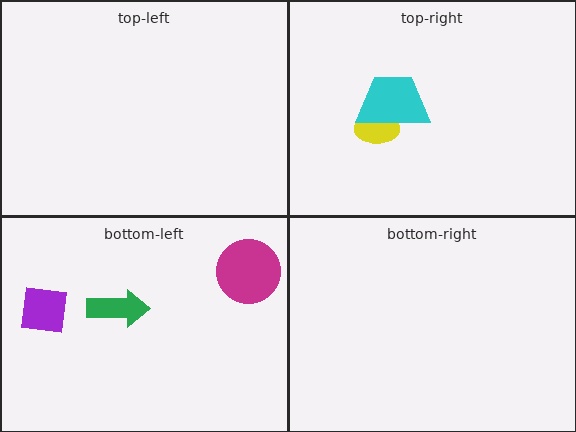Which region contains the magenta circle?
The bottom-left region.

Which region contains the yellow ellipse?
The top-right region.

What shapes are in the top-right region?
The yellow ellipse, the cyan trapezoid.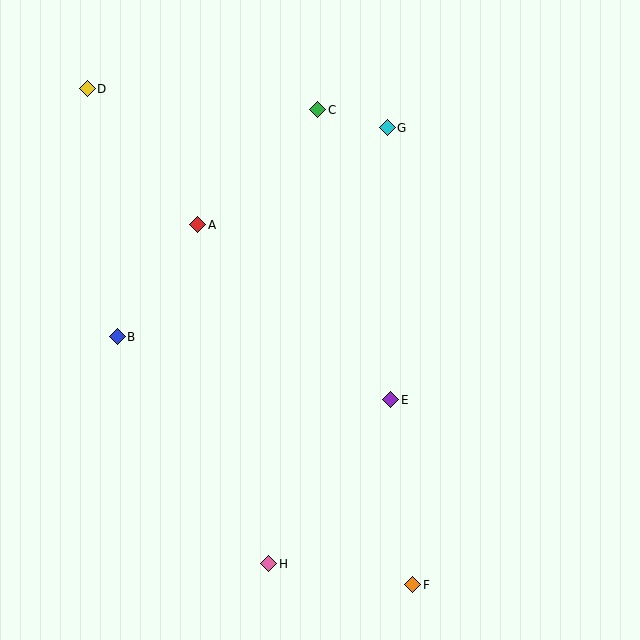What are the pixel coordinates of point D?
Point D is at (87, 89).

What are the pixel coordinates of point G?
Point G is at (387, 128).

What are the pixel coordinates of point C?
Point C is at (318, 110).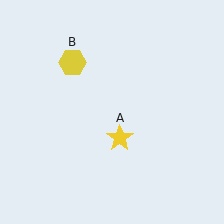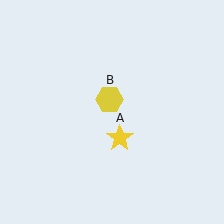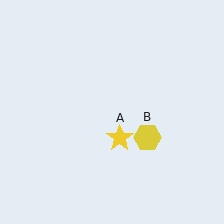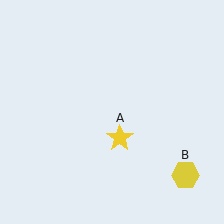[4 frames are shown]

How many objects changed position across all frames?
1 object changed position: yellow hexagon (object B).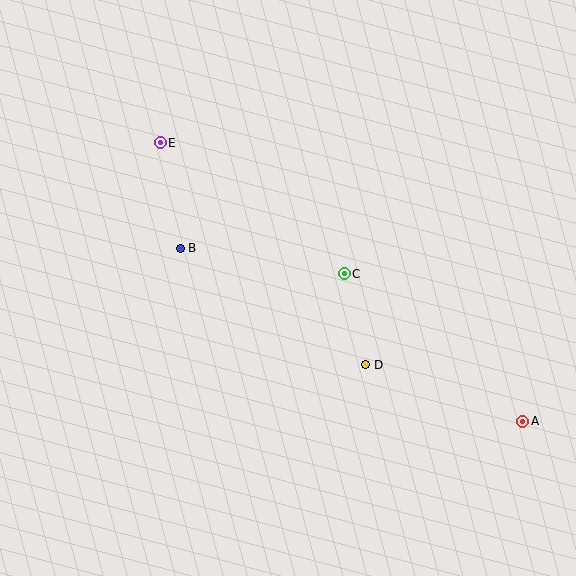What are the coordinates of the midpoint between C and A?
The midpoint between C and A is at (434, 347).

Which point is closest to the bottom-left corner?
Point B is closest to the bottom-left corner.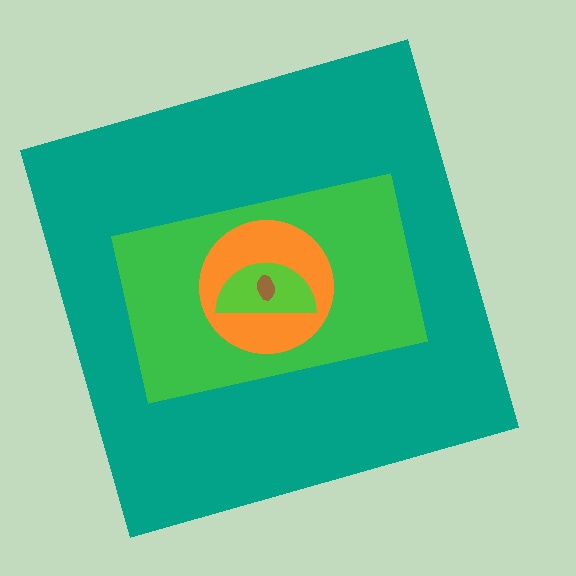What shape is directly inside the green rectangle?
The orange circle.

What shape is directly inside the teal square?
The green rectangle.